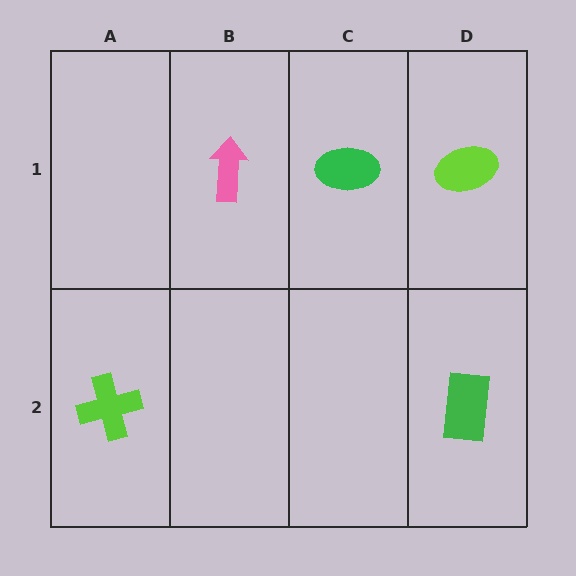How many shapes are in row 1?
3 shapes.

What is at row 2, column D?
A green rectangle.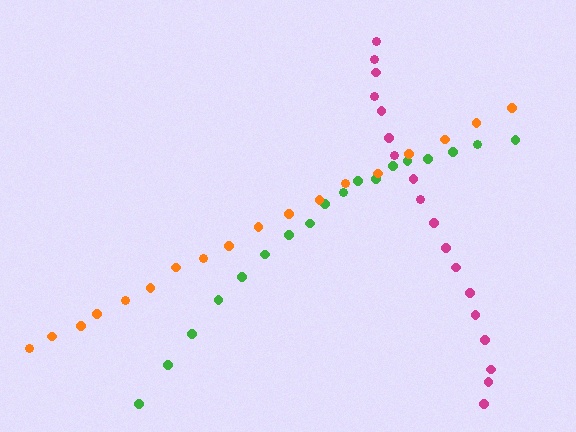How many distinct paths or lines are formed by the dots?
There are 3 distinct paths.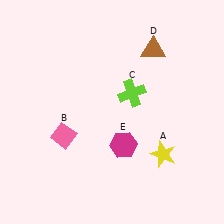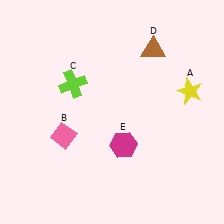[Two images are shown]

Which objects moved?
The objects that moved are: the yellow star (A), the lime cross (C).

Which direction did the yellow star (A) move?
The yellow star (A) moved up.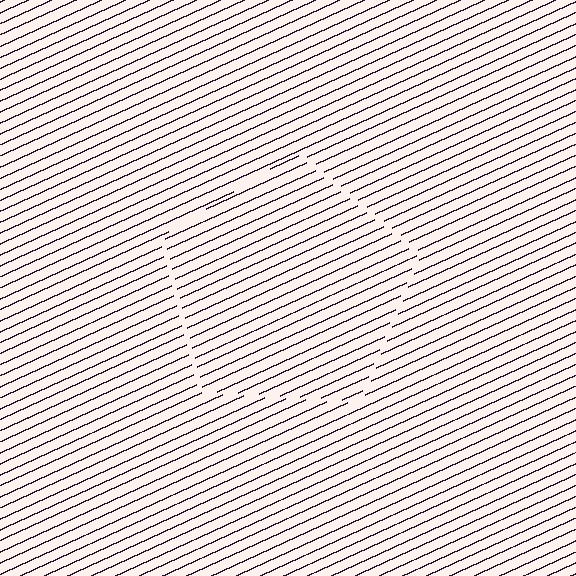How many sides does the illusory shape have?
5 sides — the line-ends trace a pentagon.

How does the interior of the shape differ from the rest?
The interior of the shape contains the same grating, shifted by half a period — the contour is defined by the phase discontinuity where line-ends from the inner and outer gratings abut.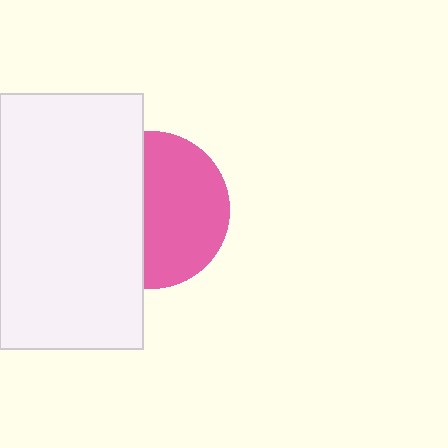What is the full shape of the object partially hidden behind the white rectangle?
The partially hidden object is a pink circle.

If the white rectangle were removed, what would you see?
You would see the complete pink circle.